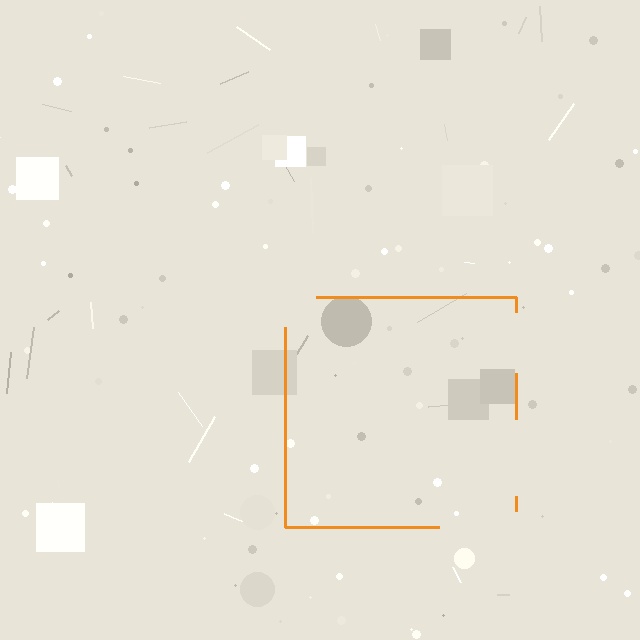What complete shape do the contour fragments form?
The contour fragments form a square.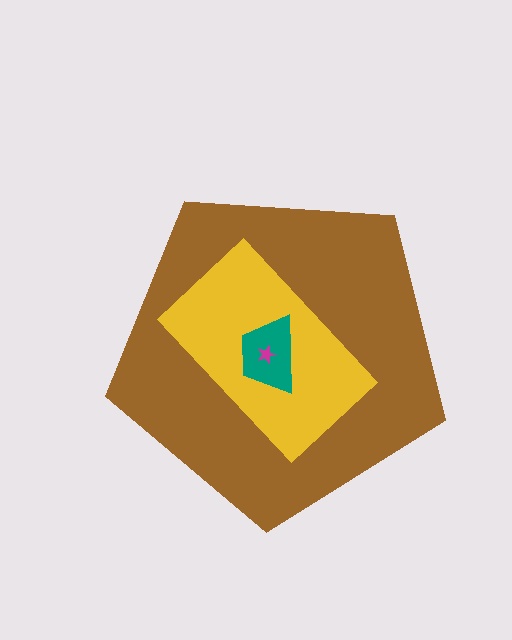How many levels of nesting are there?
4.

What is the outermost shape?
The brown pentagon.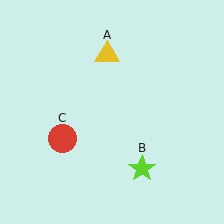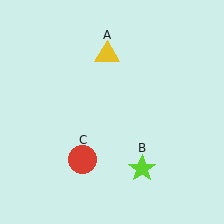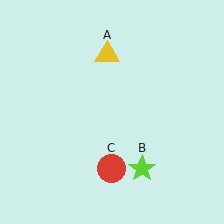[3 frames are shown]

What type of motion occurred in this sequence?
The red circle (object C) rotated counterclockwise around the center of the scene.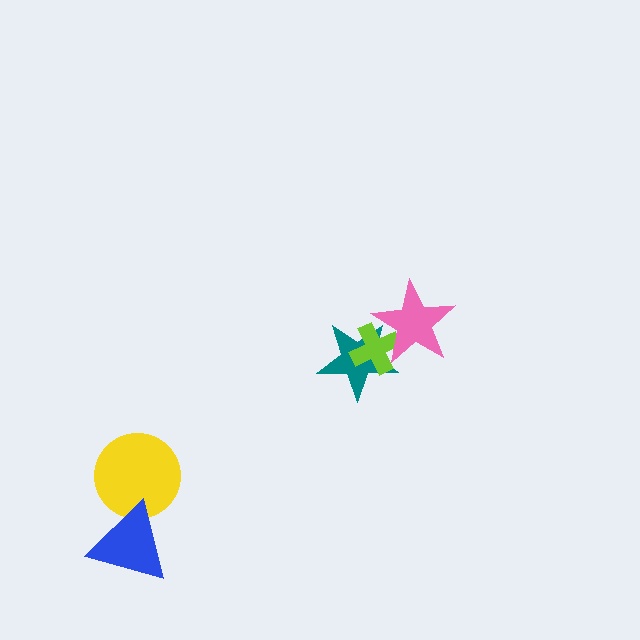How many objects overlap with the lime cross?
2 objects overlap with the lime cross.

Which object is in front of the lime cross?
The pink star is in front of the lime cross.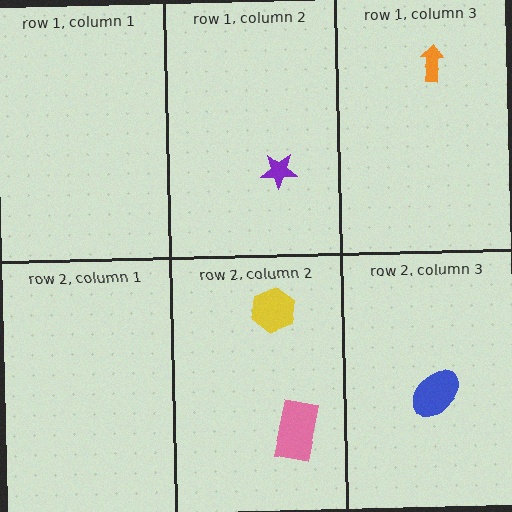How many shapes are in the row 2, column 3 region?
1.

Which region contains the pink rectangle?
The row 2, column 2 region.